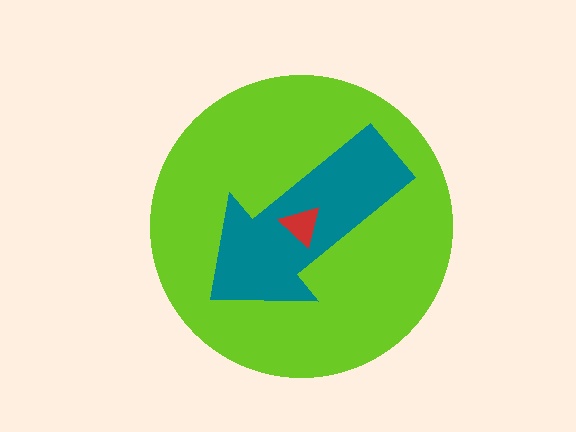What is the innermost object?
The red triangle.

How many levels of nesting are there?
3.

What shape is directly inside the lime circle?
The teal arrow.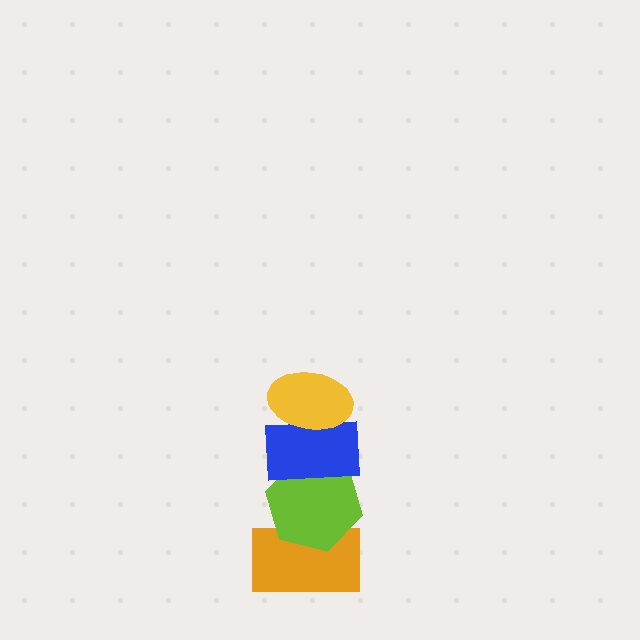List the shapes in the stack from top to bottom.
From top to bottom: the yellow ellipse, the blue rectangle, the lime hexagon, the orange rectangle.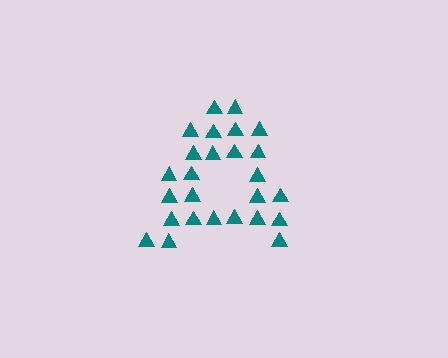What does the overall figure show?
The overall figure shows the letter A.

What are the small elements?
The small elements are triangles.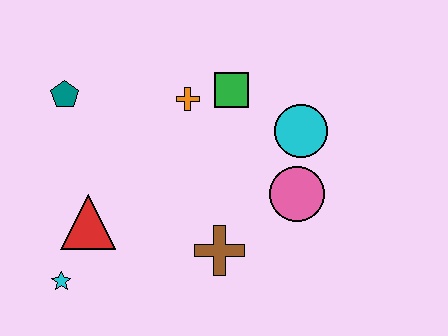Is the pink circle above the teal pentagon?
No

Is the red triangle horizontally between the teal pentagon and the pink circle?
Yes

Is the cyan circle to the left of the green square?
No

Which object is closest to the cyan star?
The red triangle is closest to the cyan star.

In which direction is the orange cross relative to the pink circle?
The orange cross is to the left of the pink circle.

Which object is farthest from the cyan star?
The cyan circle is farthest from the cyan star.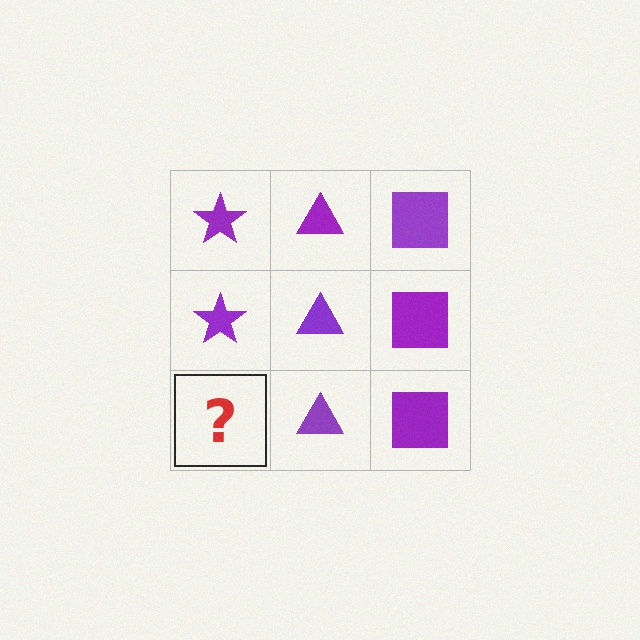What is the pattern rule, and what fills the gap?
The rule is that each column has a consistent shape. The gap should be filled with a purple star.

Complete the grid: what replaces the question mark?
The question mark should be replaced with a purple star.